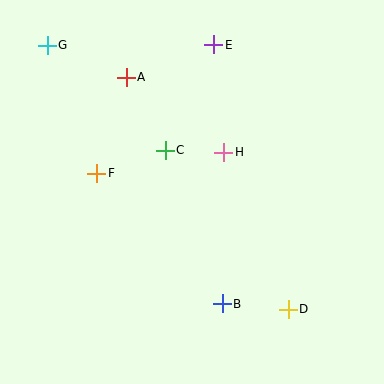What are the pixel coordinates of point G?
Point G is at (47, 45).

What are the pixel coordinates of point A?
Point A is at (126, 77).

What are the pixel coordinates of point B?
Point B is at (222, 304).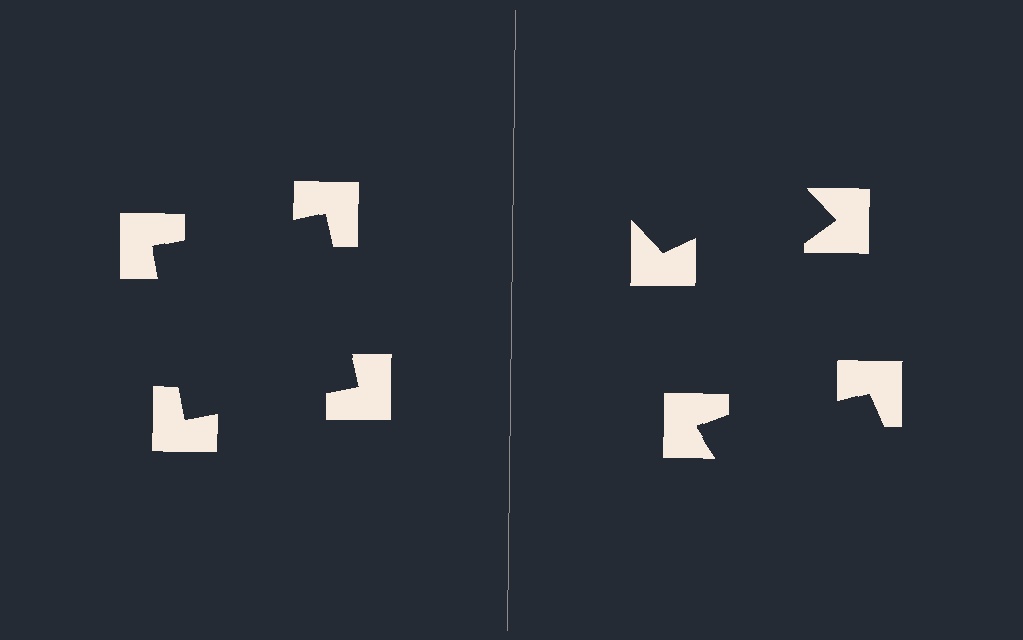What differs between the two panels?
The notched squares are positioned identically on both sides; only the wedge orientations differ. On the left they align to a square; on the right they are misaligned.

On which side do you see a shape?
An illusory square appears on the left side. On the right side the wedge cuts are rotated, so no coherent shape forms.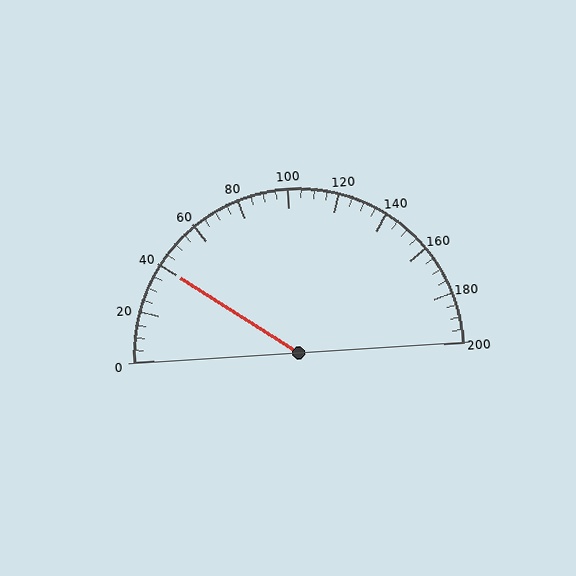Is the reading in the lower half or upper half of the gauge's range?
The reading is in the lower half of the range (0 to 200).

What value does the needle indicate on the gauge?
The needle indicates approximately 40.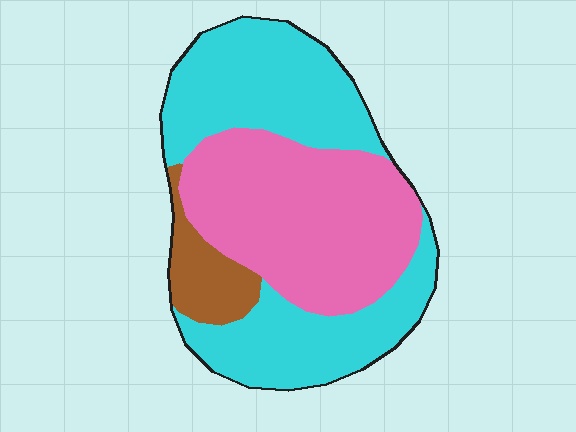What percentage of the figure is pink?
Pink covers around 40% of the figure.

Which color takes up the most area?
Cyan, at roughly 50%.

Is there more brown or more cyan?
Cyan.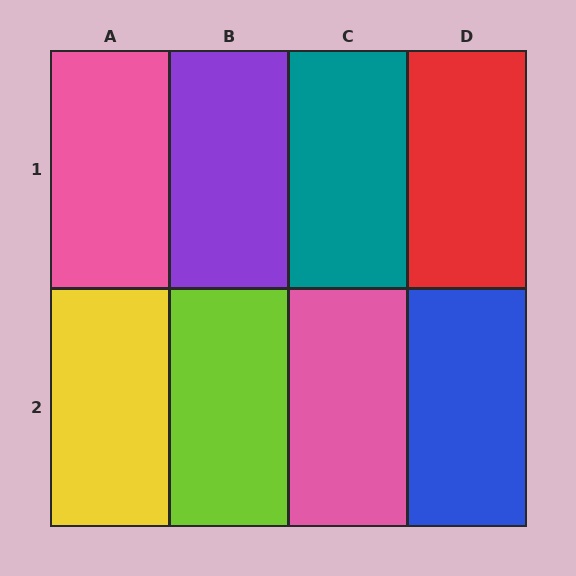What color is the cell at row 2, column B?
Lime.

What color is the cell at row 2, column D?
Blue.